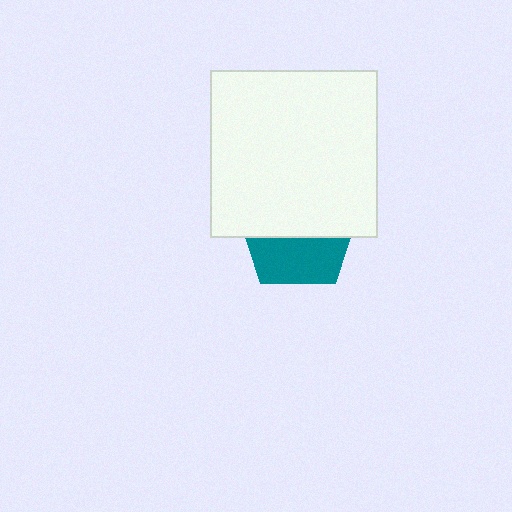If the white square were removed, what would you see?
You would see the complete teal pentagon.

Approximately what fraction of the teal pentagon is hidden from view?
Roughly 57% of the teal pentagon is hidden behind the white square.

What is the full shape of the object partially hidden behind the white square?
The partially hidden object is a teal pentagon.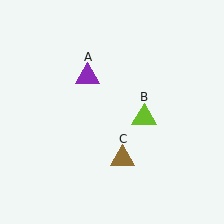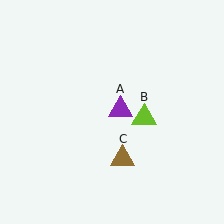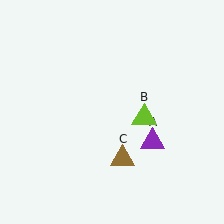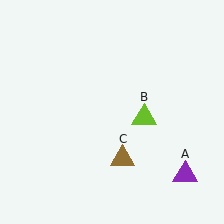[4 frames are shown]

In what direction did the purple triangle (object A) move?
The purple triangle (object A) moved down and to the right.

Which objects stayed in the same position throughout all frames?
Lime triangle (object B) and brown triangle (object C) remained stationary.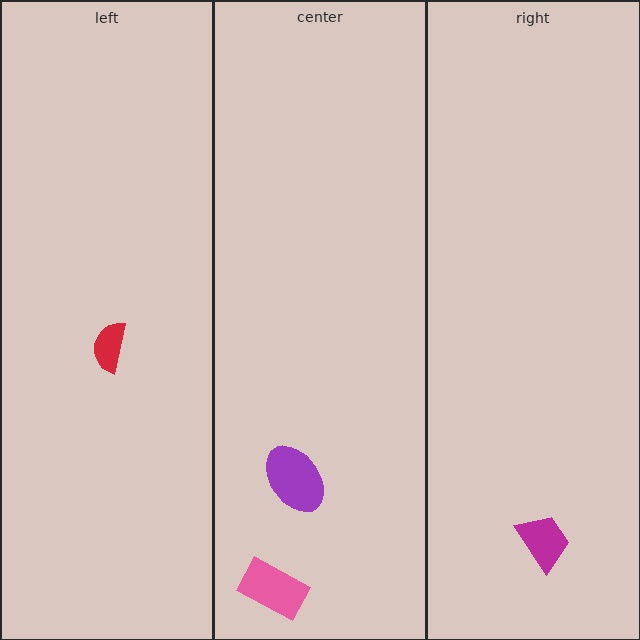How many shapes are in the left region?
1.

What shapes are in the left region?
The red semicircle.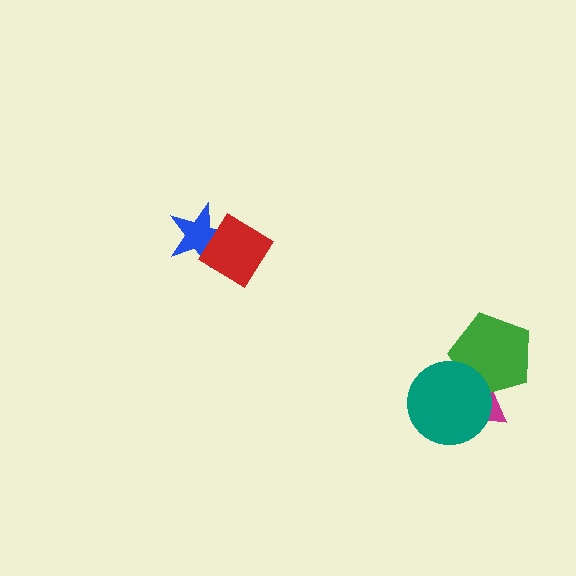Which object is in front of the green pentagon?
The teal circle is in front of the green pentagon.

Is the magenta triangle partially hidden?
Yes, it is partially covered by another shape.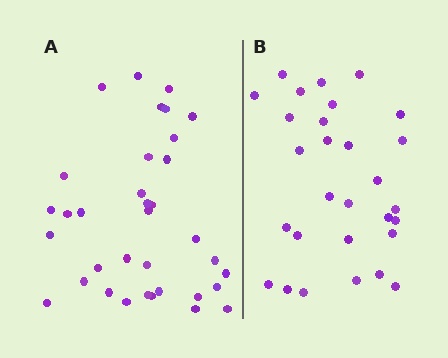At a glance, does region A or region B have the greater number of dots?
Region A (the left region) has more dots.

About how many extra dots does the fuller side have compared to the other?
Region A has about 6 more dots than region B.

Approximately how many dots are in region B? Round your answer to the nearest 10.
About 30 dots. (The exact count is 29, which rounds to 30.)